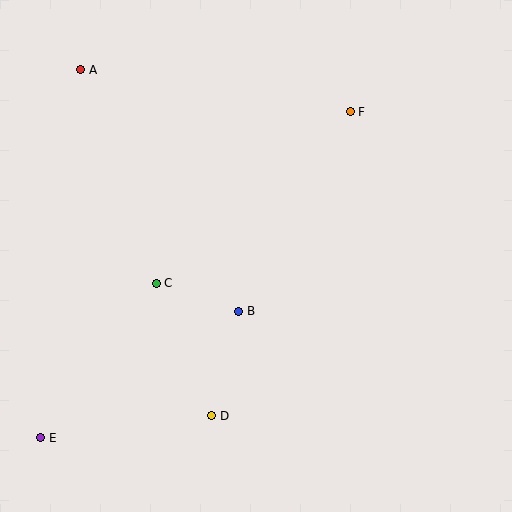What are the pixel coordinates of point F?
Point F is at (350, 112).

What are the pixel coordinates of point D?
Point D is at (212, 416).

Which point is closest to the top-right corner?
Point F is closest to the top-right corner.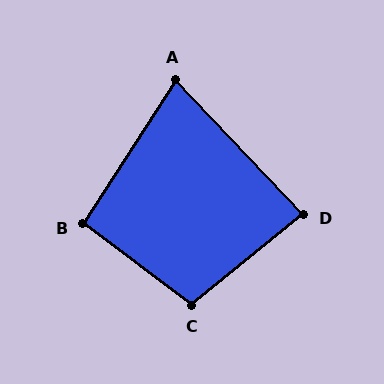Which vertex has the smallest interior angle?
A, at approximately 76 degrees.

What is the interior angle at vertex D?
Approximately 86 degrees (approximately right).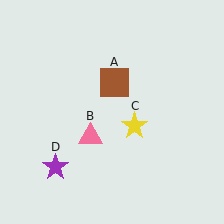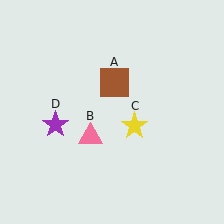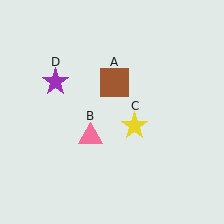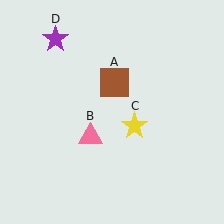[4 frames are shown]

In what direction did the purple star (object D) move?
The purple star (object D) moved up.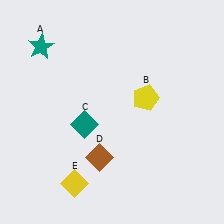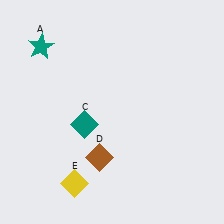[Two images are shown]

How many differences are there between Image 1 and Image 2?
There is 1 difference between the two images.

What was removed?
The yellow pentagon (B) was removed in Image 2.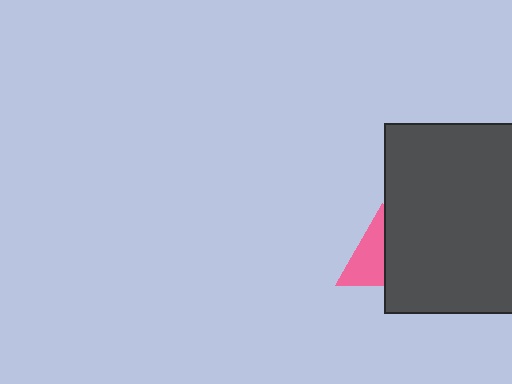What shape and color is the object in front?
The object in front is a dark gray rectangle.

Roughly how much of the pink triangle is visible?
About half of it is visible (roughly 52%).